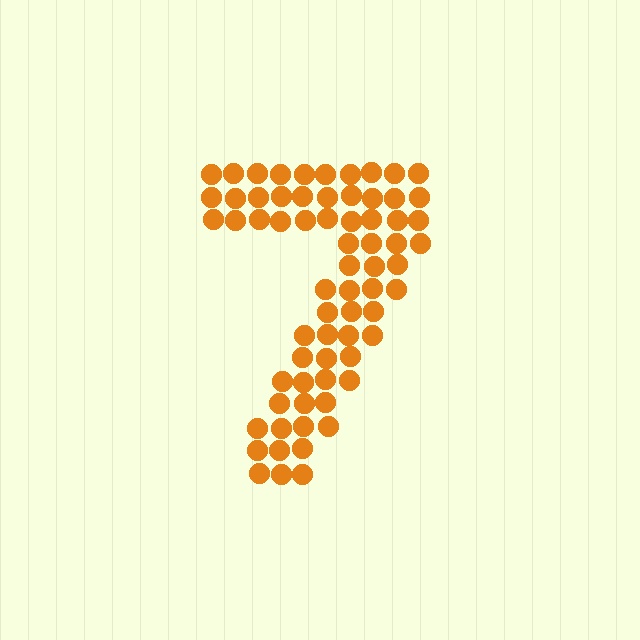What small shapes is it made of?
It is made of small circles.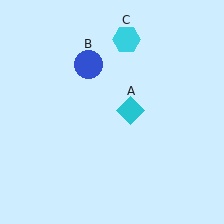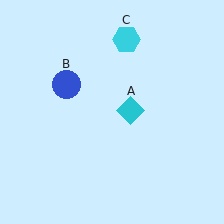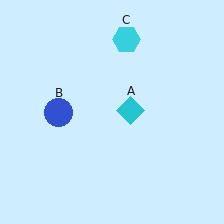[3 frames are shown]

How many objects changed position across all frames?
1 object changed position: blue circle (object B).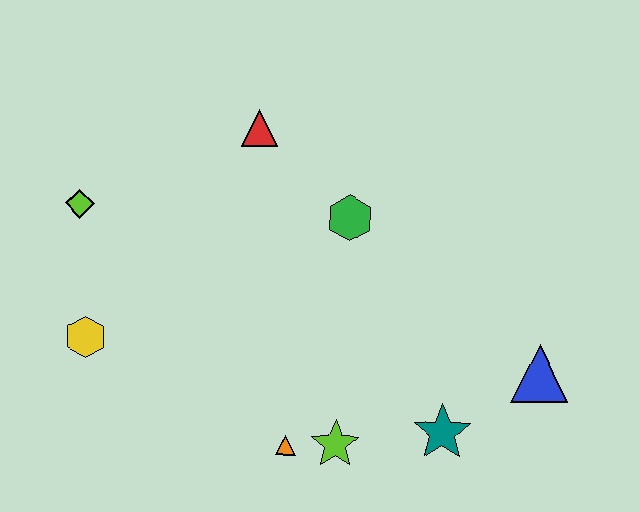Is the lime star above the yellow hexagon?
No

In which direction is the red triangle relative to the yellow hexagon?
The red triangle is above the yellow hexagon.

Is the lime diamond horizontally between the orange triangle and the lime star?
No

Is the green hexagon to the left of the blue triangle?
Yes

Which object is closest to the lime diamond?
The yellow hexagon is closest to the lime diamond.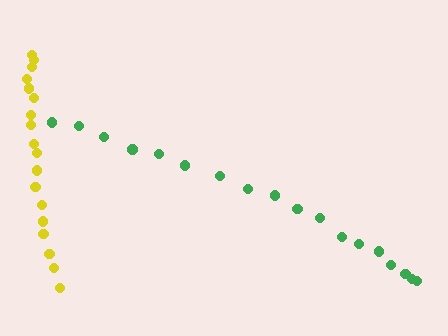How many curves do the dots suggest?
There are 2 distinct paths.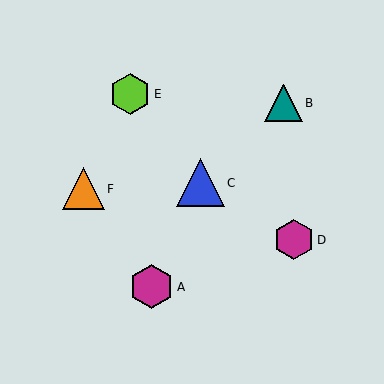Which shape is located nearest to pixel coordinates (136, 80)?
The lime hexagon (labeled E) at (130, 94) is nearest to that location.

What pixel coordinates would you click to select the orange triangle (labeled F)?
Click at (84, 189) to select the orange triangle F.